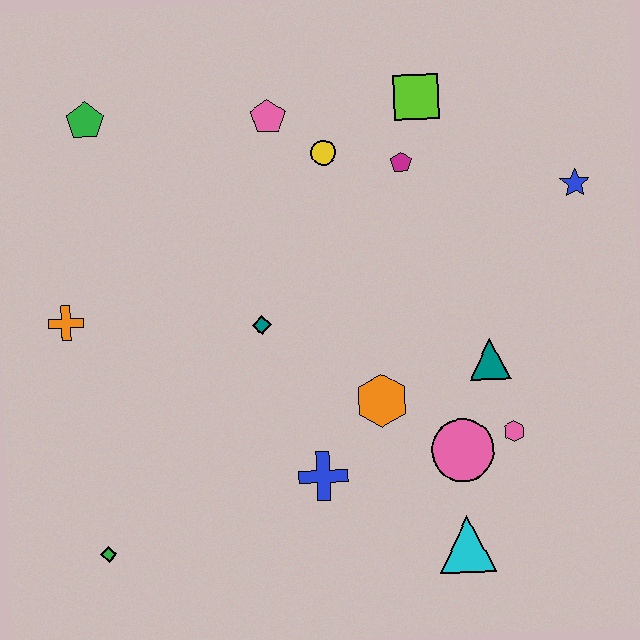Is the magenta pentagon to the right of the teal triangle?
No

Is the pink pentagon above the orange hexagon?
Yes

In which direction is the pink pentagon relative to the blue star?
The pink pentagon is to the left of the blue star.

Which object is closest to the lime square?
The magenta pentagon is closest to the lime square.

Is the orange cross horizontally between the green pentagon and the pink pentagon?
No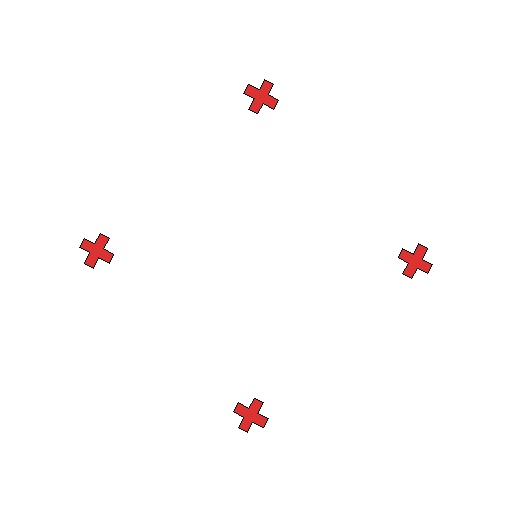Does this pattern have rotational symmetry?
Yes, this pattern has 4-fold rotational symmetry. It looks the same after rotating 90 degrees around the center.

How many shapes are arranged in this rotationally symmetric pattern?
There are 4 shapes, arranged in 4 groups of 1.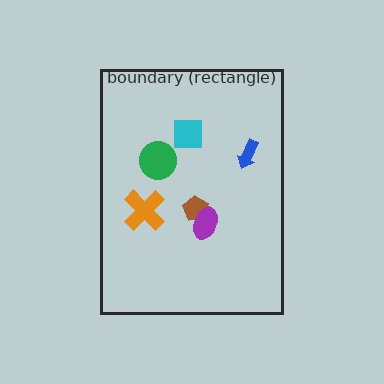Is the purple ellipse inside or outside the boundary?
Inside.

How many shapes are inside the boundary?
6 inside, 0 outside.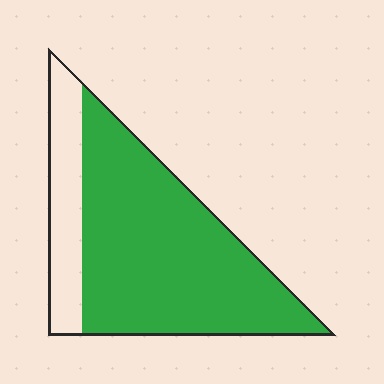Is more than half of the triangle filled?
Yes.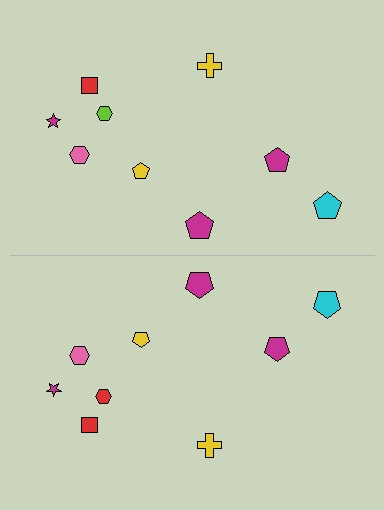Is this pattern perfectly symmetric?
No, the pattern is not perfectly symmetric. The red hexagon on the bottom side breaks the symmetry — its mirror counterpart is lime.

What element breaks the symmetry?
The red hexagon on the bottom side breaks the symmetry — its mirror counterpart is lime.